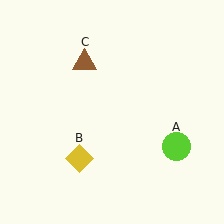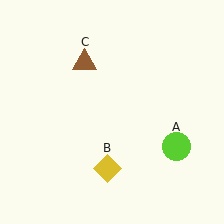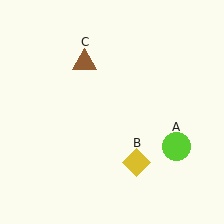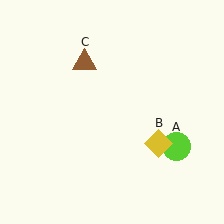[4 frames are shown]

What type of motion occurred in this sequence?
The yellow diamond (object B) rotated counterclockwise around the center of the scene.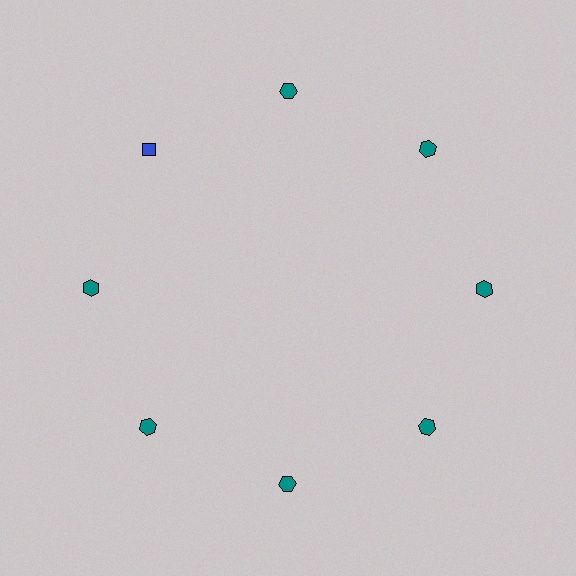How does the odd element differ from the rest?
It differs in both color (blue instead of teal) and shape (diamond instead of hexagon).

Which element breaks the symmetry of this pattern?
The blue diamond at roughly the 10 o'clock position breaks the symmetry. All other shapes are teal hexagons.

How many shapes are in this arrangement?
There are 8 shapes arranged in a ring pattern.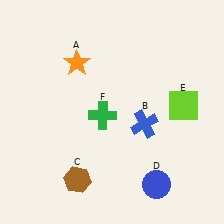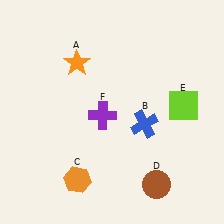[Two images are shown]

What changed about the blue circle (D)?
In Image 1, D is blue. In Image 2, it changed to brown.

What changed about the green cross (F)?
In Image 1, F is green. In Image 2, it changed to purple.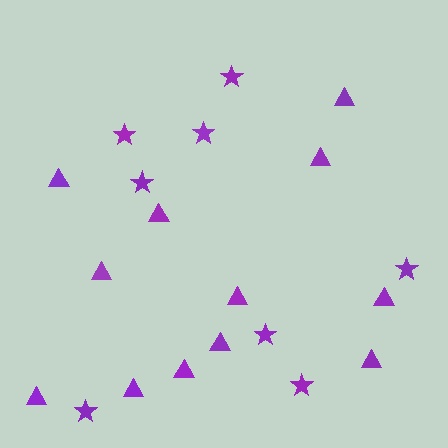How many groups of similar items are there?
There are 2 groups: one group of triangles (12) and one group of stars (8).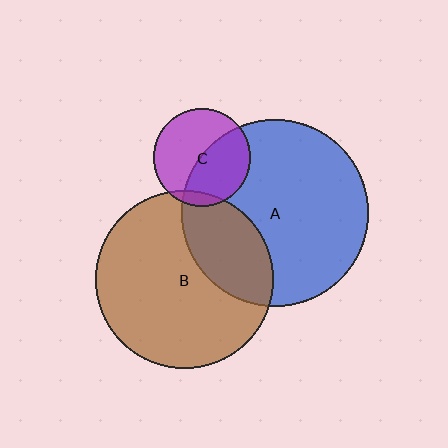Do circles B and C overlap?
Yes.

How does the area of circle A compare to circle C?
Approximately 3.7 times.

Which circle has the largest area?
Circle A (blue).